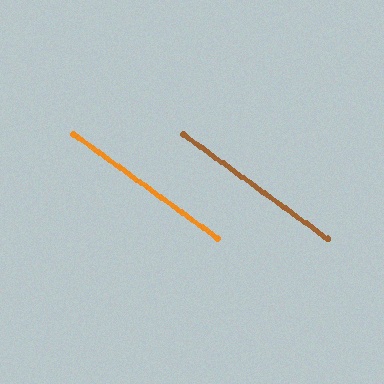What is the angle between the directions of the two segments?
Approximately 0 degrees.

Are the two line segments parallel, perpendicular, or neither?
Parallel — their directions differ by only 0.3°.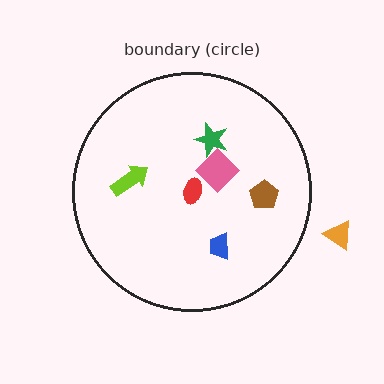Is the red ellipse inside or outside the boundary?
Inside.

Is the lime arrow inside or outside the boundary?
Inside.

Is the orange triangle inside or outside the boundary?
Outside.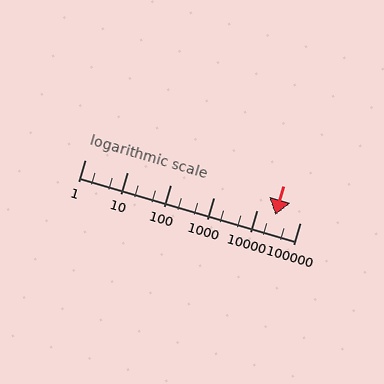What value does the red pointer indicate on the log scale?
The pointer indicates approximately 27000.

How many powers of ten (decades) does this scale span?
The scale spans 5 decades, from 1 to 100000.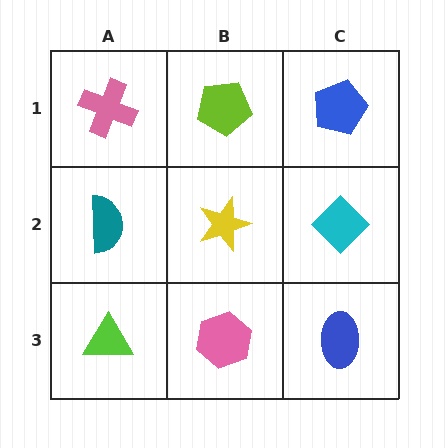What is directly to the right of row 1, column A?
A lime pentagon.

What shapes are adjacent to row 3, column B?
A yellow star (row 2, column B), a lime triangle (row 3, column A), a blue ellipse (row 3, column C).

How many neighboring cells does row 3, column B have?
3.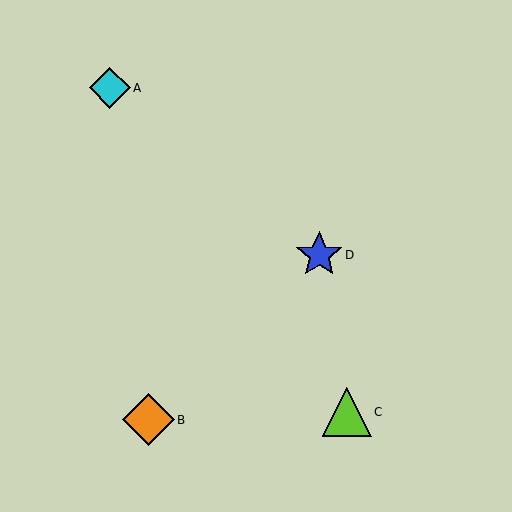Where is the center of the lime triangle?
The center of the lime triangle is at (347, 412).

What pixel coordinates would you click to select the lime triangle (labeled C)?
Click at (347, 412) to select the lime triangle C.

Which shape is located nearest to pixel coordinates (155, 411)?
The orange diamond (labeled B) at (148, 420) is nearest to that location.